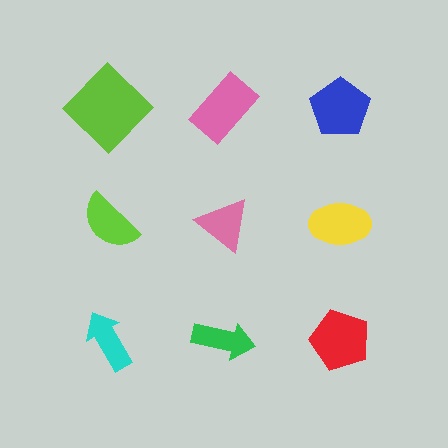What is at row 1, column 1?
A lime diamond.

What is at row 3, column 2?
A green arrow.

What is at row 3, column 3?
A red pentagon.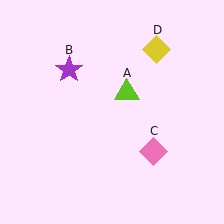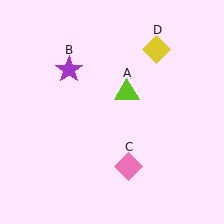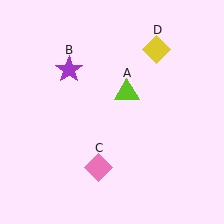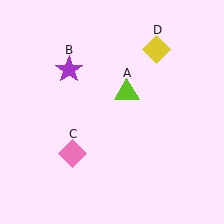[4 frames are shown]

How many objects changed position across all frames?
1 object changed position: pink diamond (object C).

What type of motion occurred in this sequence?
The pink diamond (object C) rotated clockwise around the center of the scene.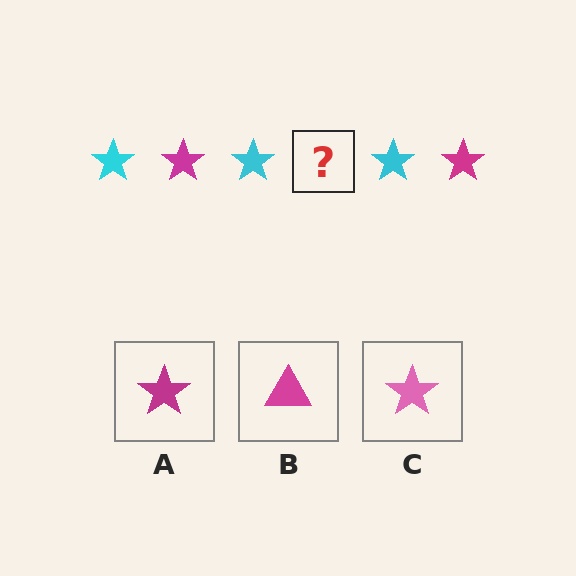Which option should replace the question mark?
Option A.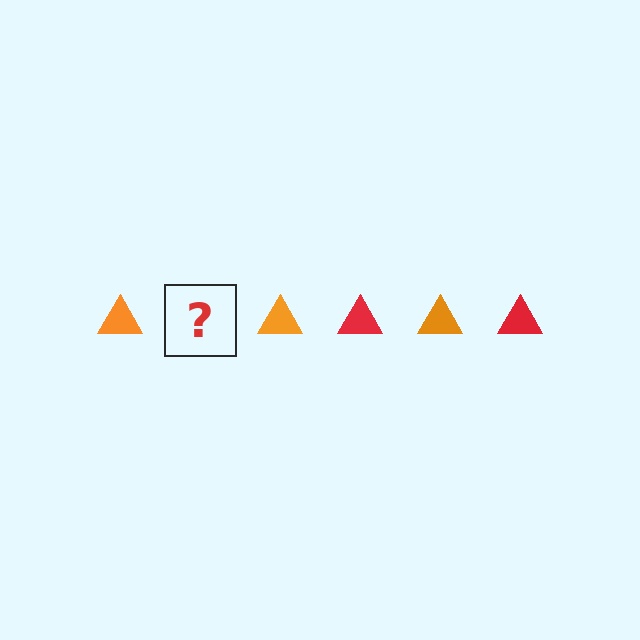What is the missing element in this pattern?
The missing element is a red triangle.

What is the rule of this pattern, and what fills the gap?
The rule is that the pattern cycles through orange, red triangles. The gap should be filled with a red triangle.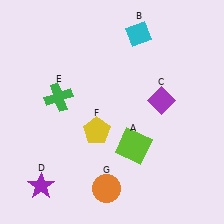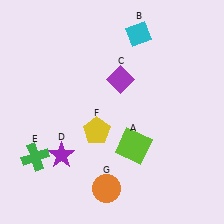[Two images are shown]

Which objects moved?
The objects that moved are: the purple diamond (C), the purple star (D), the green cross (E).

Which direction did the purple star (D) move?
The purple star (D) moved up.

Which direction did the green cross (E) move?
The green cross (E) moved down.